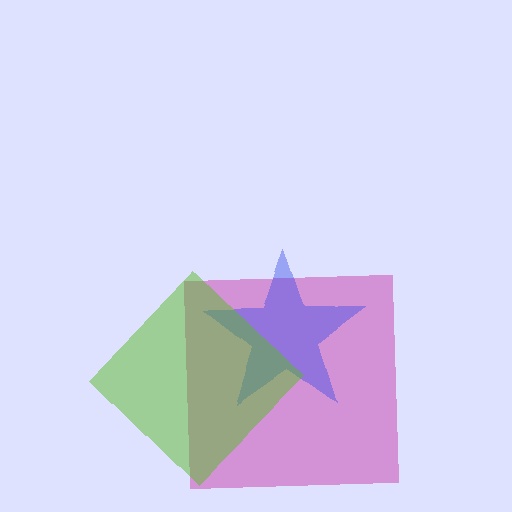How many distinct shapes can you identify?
There are 3 distinct shapes: a magenta square, a blue star, a lime diamond.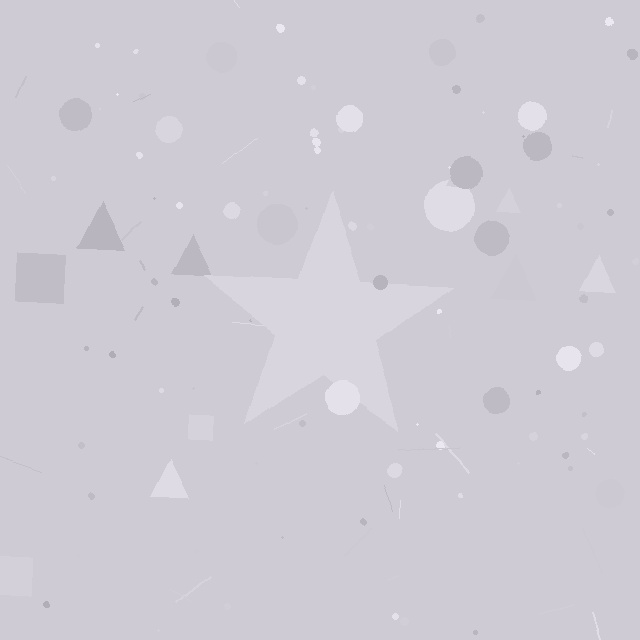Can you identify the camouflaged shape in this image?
The camouflaged shape is a star.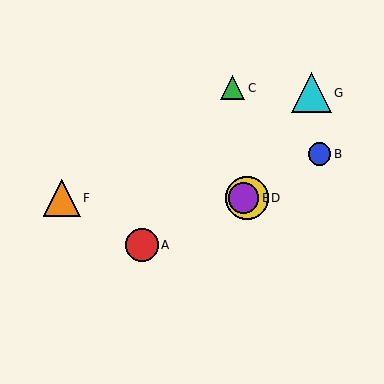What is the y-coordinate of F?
Object F is at y≈198.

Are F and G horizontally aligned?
No, F is at y≈198 and G is at y≈93.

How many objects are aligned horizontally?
3 objects (D, E, F) are aligned horizontally.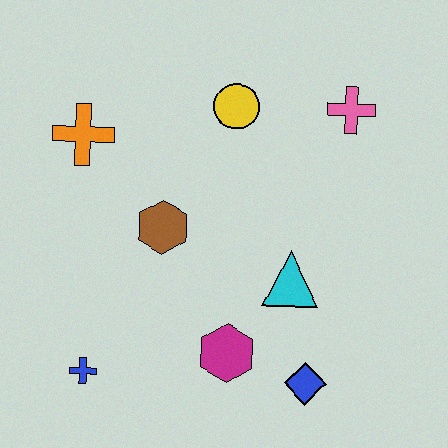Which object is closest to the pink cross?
The yellow circle is closest to the pink cross.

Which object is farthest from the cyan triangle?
The orange cross is farthest from the cyan triangle.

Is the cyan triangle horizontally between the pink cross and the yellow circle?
Yes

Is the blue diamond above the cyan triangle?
No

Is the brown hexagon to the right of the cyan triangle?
No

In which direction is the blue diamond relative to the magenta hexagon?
The blue diamond is to the right of the magenta hexagon.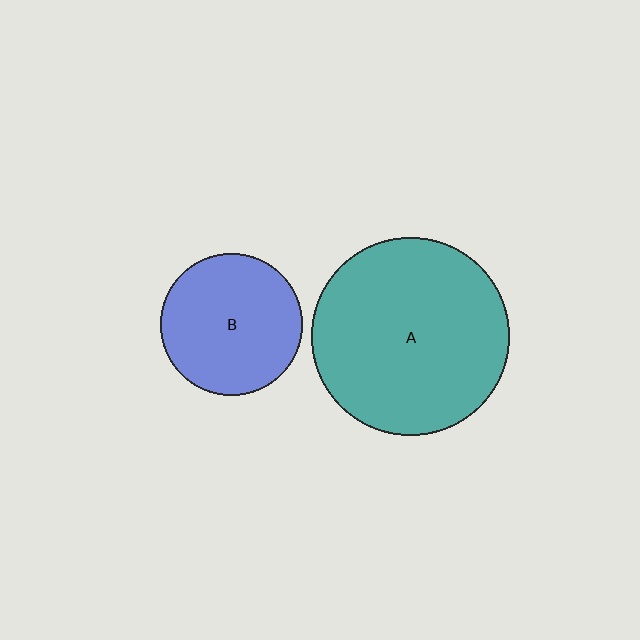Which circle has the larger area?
Circle A (teal).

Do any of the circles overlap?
No, none of the circles overlap.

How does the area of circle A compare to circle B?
Approximately 1.9 times.